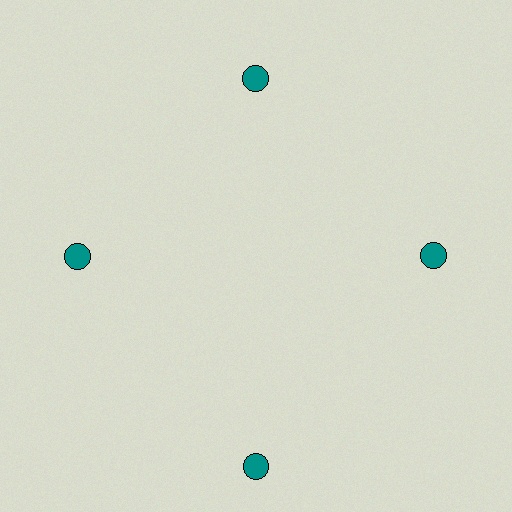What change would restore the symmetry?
The symmetry would be restored by moving it inward, back onto the ring so that all 4 circles sit at equal angles and equal distance from the center.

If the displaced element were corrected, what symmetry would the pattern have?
It would have 4-fold rotational symmetry — the pattern would map onto itself every 90 degrees.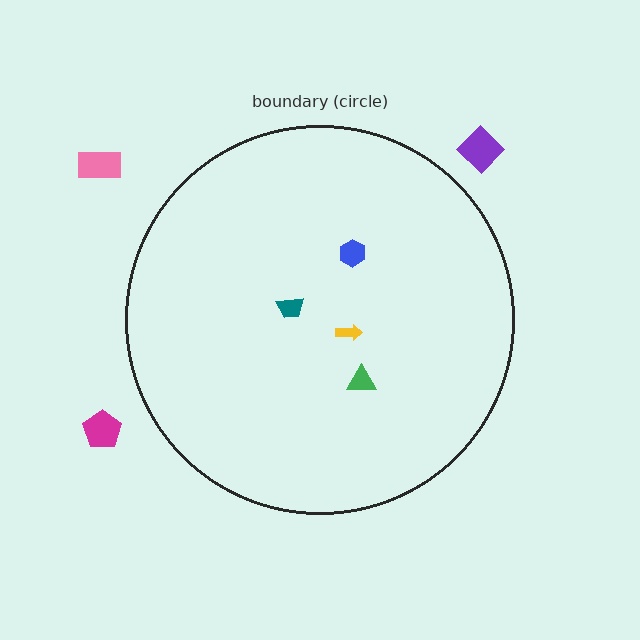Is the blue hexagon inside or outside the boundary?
Inside.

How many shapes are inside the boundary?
4 inside, 3 outside.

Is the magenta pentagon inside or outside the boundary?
Outside.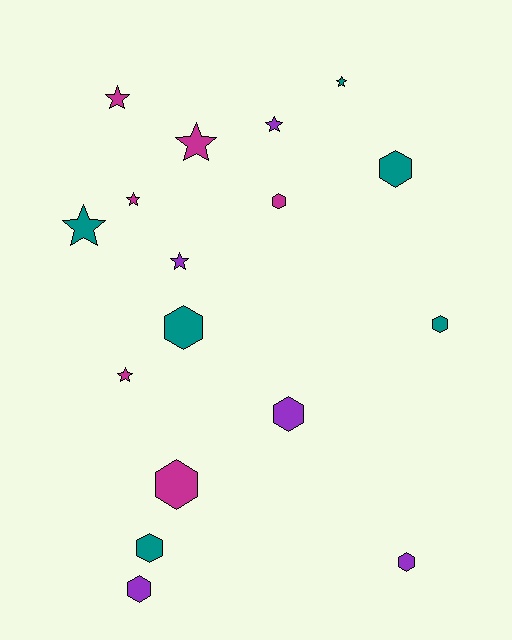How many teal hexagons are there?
There are 4 teal hexagons.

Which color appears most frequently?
Teal, with 6 objects.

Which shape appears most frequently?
Hexagon, with 9 objects.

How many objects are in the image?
There are 17 objects.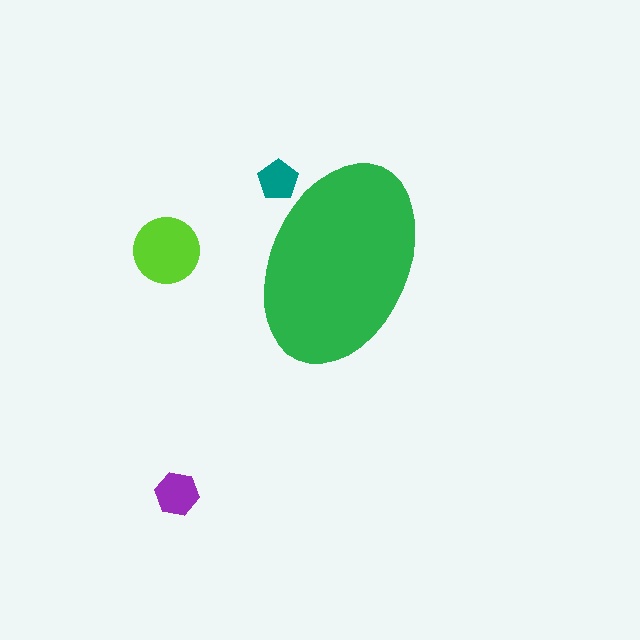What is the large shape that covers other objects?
A green ellipse.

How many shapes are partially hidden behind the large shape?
1 shape is partially hidden.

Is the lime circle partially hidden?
No, the lime circle is fully visible.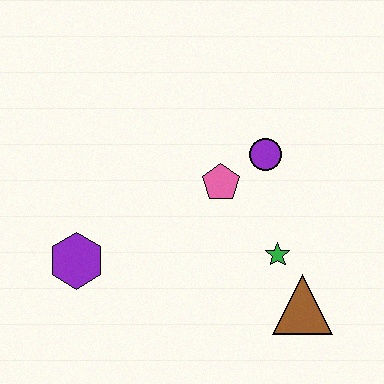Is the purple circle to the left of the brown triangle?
Yes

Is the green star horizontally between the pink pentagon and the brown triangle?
Yes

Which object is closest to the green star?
The brown triangle is closest to the green star.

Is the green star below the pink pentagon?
Yes